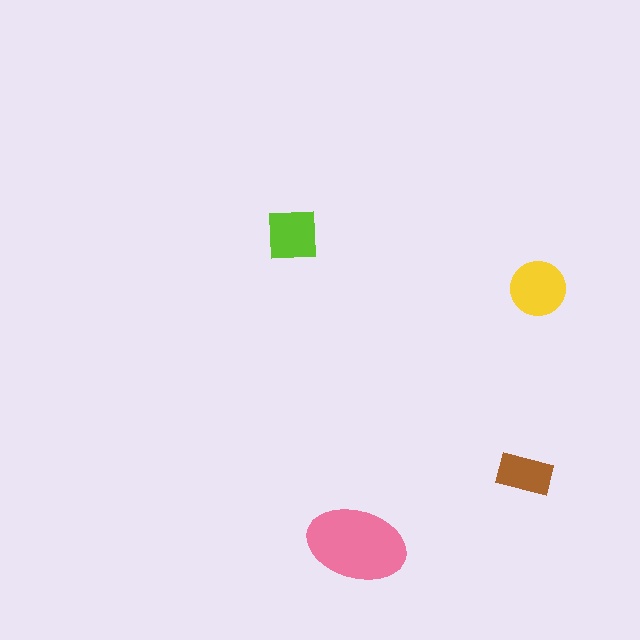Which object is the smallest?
The brown rectangle.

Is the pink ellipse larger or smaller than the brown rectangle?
Larger.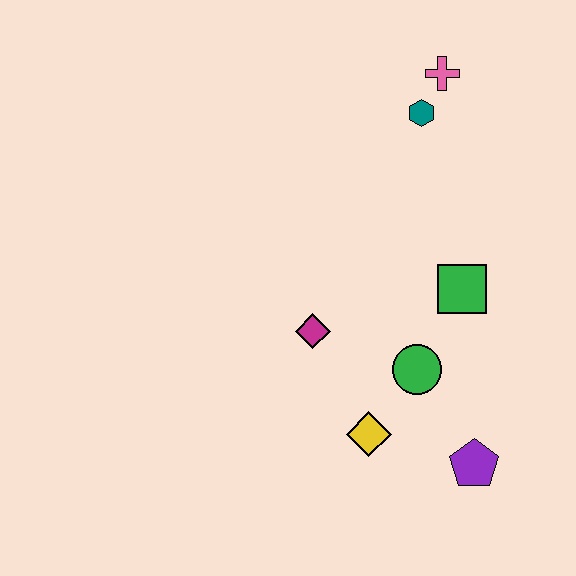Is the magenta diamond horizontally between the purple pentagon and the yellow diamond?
No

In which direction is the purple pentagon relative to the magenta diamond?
The purple pentagon is to the right of the magenta diamond.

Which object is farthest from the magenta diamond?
The pink cross is farthest from the magenta diamond.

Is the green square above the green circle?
Yes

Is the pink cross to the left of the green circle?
No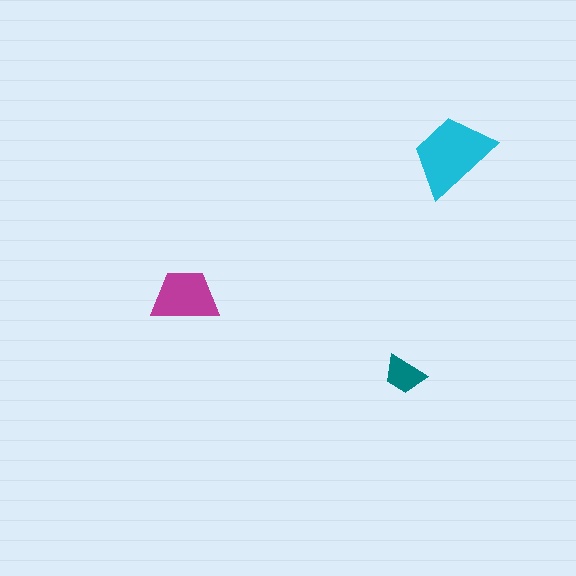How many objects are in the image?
There are 3 objects in the image.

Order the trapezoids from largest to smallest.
the cyan one, the magenta one, the teal one.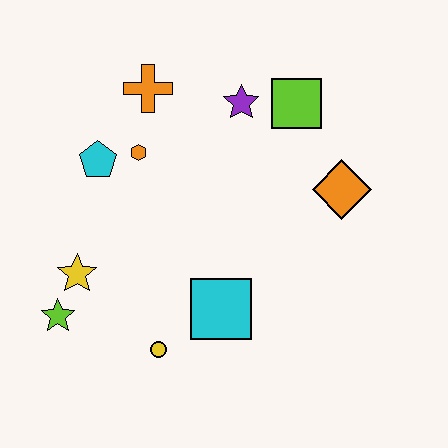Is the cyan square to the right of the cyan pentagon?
Yes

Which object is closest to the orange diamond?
The lime square is closest to the orange diamond.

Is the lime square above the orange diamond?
Yes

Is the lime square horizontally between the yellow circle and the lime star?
No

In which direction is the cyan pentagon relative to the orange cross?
The cyan pentagon is below the orange cross.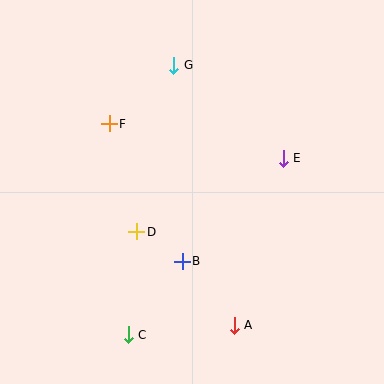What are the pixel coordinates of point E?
Point E is at (283, 158).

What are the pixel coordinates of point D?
Point D is at (137, 232).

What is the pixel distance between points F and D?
The distance between F and D is 111 pixels.